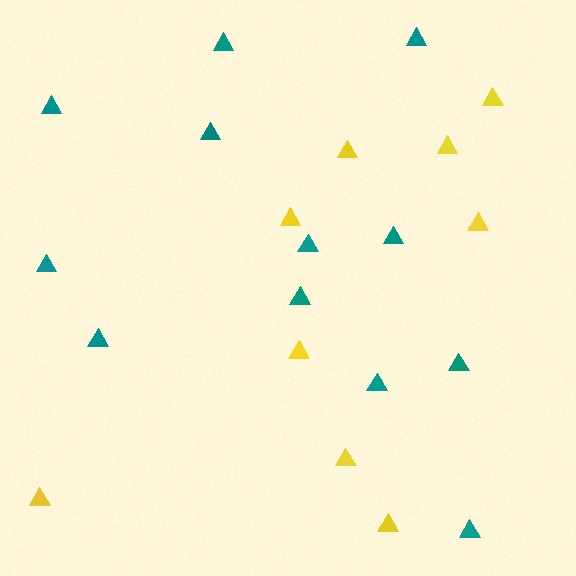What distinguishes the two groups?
There are 2 groups: one group of teal triangles (12) and one group of yellow triangles (9).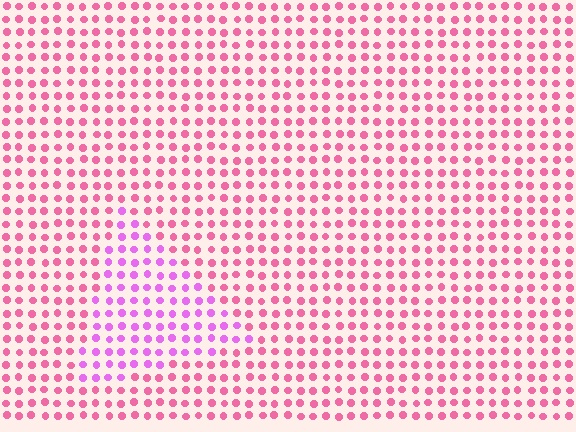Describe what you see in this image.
The image is filled with small pink elements in a uniform arrangement. A triangle-shaped region is visible where the elements are tinted to a slightly different hue, forming a subtle color boundary.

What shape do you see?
I see a triangle.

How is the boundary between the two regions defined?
The boundary is defined purely by a slight shift in hue (about 37 degrees). Spacing, size, and orientation are identical on both sides.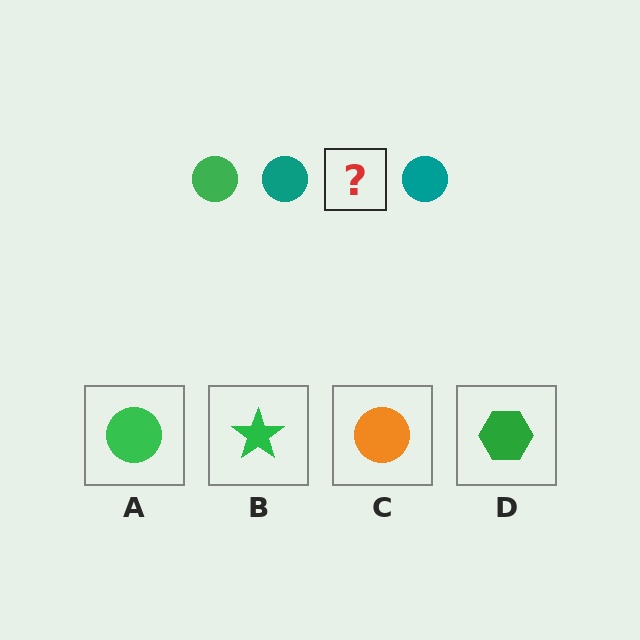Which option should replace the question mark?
Option A.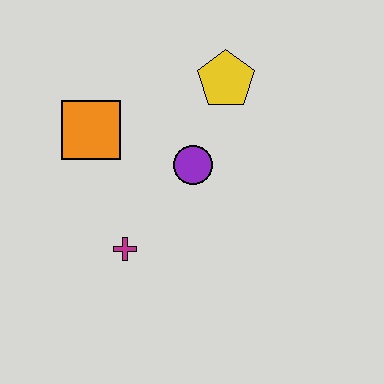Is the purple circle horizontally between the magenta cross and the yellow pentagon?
Yes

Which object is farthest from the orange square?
The yellow pentagon is farthest from the orange square.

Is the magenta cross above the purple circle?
No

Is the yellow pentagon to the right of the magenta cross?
Yes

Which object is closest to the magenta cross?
The purple circle is closest to the magenta cross.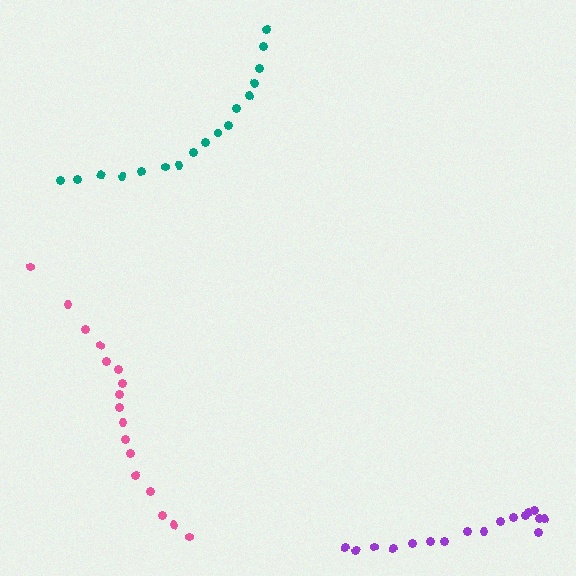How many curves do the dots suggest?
There are 3 distinct paths.